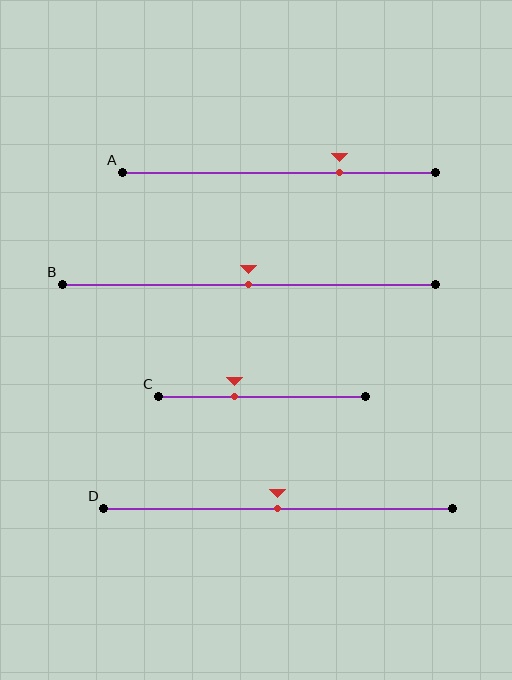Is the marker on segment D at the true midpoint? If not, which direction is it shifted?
Yes, the marker on segment D is at the true midpoint.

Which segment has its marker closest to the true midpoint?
Segment B has its marker closest to the true midpoint.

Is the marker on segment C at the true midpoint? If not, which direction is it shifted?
No, the marker on segment C is shifted to the left by about 13% of the segment length.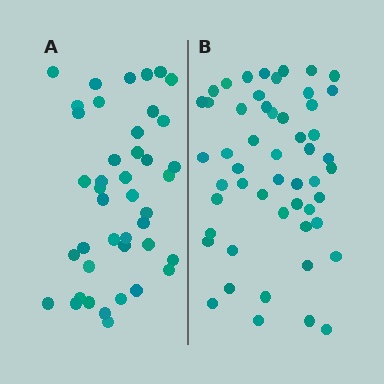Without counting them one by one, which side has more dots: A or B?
Region B (the right region) has more dots.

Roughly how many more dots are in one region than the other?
Region B has roughly 10 or so more dots than region A.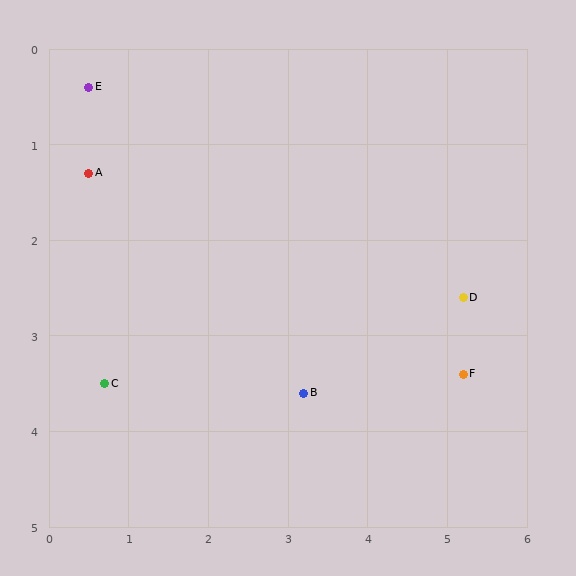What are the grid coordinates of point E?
Point E is at approximately (0.5, 0.4).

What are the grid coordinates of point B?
Point B is at approximately (3.2, 3.6).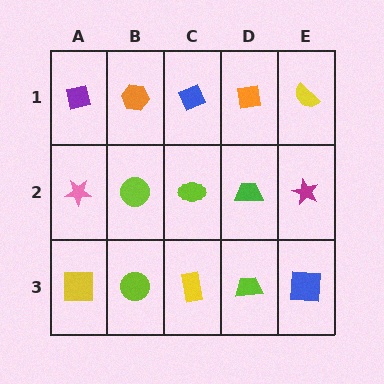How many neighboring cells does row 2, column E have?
3.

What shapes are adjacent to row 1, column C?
A lime ellipse (row 2, column C), an orange hexagon (row 1, column B), an orange square (row 1, column D).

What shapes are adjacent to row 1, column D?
A green trapezoid (row 2, column D), a blue diamond (row 1, column C), a yellow semicircle (row 1, column E).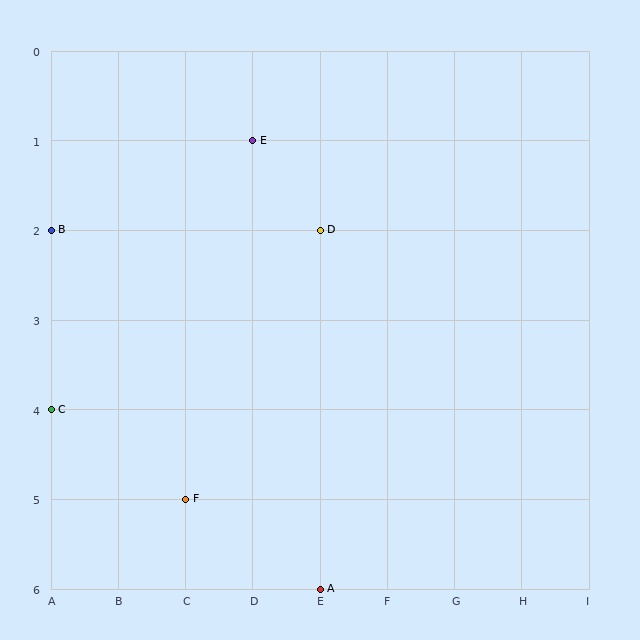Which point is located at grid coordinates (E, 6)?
Point A is at (E, 6).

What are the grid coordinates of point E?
Point E is at grid coordinates (D, 1).